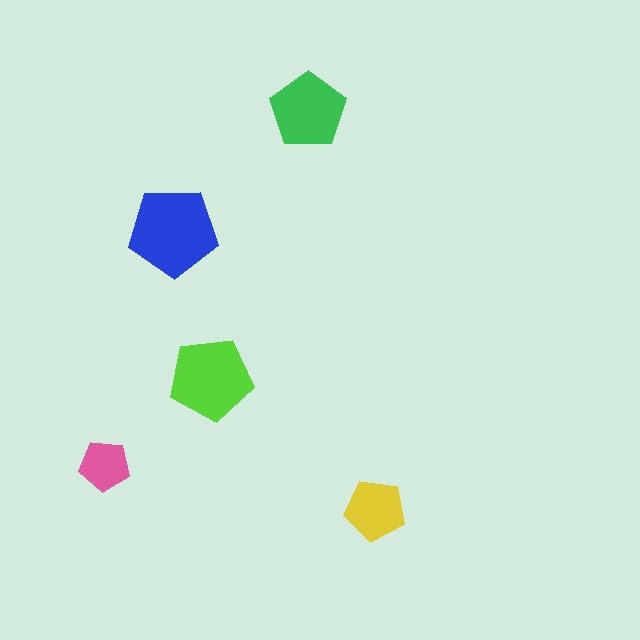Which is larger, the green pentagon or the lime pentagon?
The lime one.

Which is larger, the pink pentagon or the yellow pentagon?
The yellow one.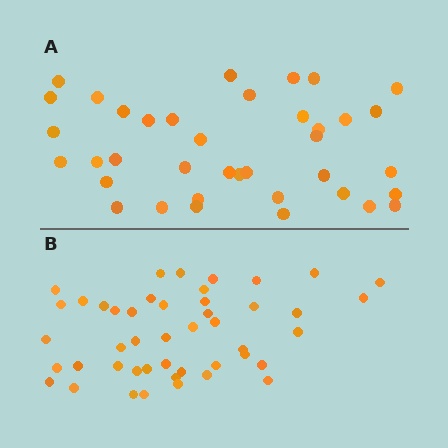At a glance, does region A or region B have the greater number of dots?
Region B (the bottom region) has more dots.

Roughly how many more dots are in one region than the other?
Region B has roughly 8 or so more dots than region A.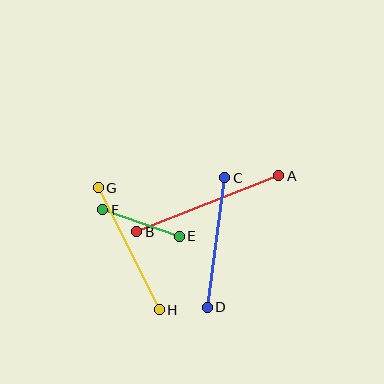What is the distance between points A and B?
The distance is approximately 153 pixels.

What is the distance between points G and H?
The distance is approximately 136 pixels.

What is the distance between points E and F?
The distance is approximately 81 pixels.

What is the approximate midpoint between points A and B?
The midpoint is at approximately (208, 204) pixels.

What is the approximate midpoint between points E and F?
The midpoint is at approximately (141, 223) pixels.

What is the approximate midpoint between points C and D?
The midpoint is at approximately (216, 242) pixels.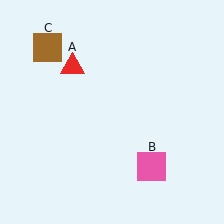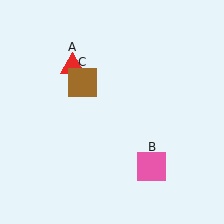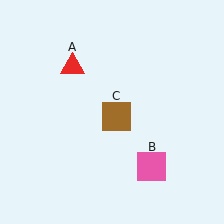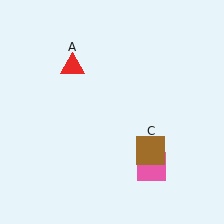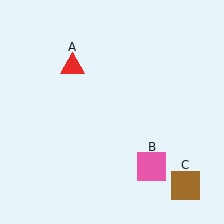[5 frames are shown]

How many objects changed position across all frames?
1 object changed position: brown square (object C).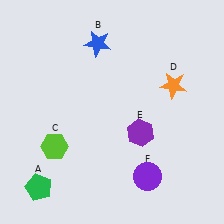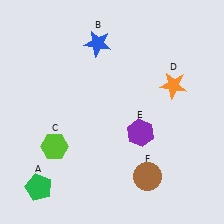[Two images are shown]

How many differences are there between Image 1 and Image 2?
There is 1 difference between the two images.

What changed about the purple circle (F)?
In Image 1, F is purple. In Image 2, it changed to brown.